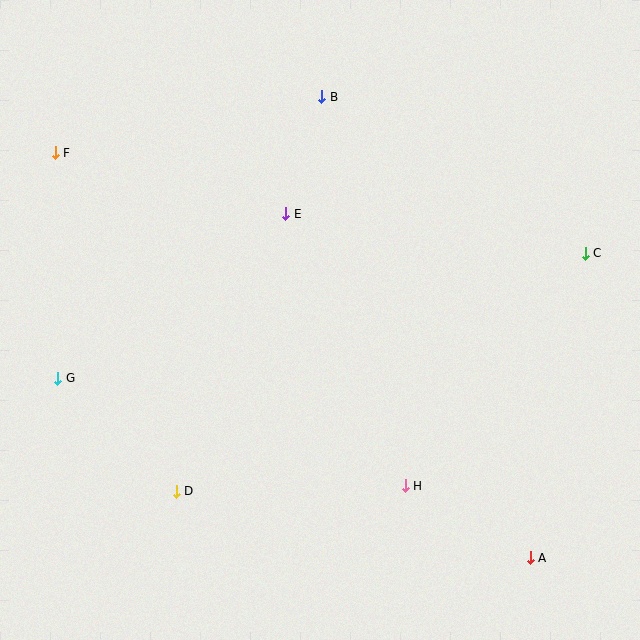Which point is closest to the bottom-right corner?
Point A is closest to the bottom-right corner.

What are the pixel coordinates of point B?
Point B is at (322, 97).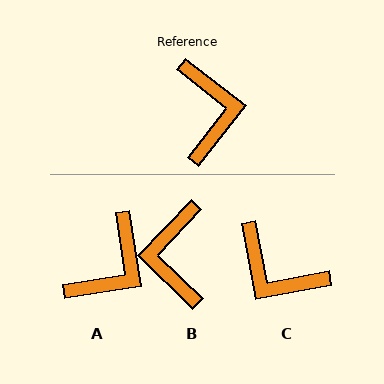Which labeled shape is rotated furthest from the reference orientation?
B, about 174 degrees away.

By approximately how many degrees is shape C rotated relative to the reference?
Approximately 131 degrees clockwise.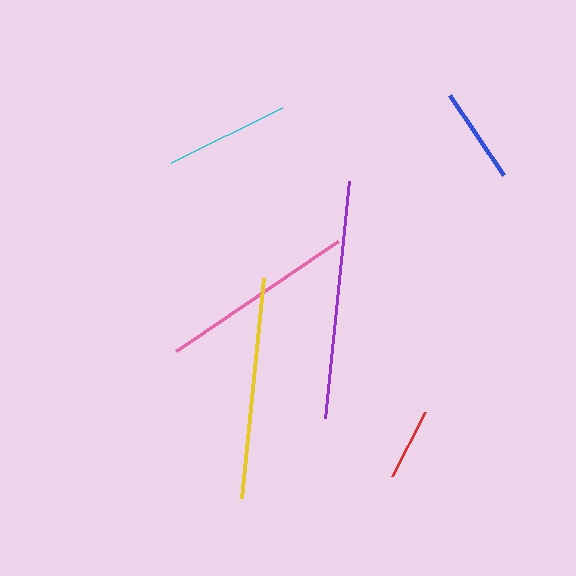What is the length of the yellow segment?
The yellow segment is approximately 221 pixels long.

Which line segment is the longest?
The purple line is the longest at approximately 239 pixels.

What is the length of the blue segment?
The blue segment is approximately 96 pixels long.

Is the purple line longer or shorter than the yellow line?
The purple line is longer than the yellow line.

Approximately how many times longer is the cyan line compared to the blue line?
The cyan line is approximately 1.3 times the length of the blue line.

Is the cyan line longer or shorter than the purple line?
The purple line is longer than the cyan line.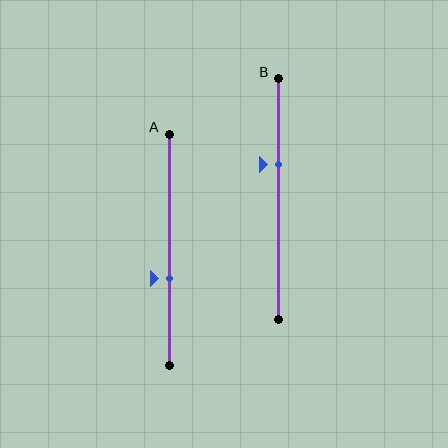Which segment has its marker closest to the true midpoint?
Segment A has its marker closest to the true midpoint.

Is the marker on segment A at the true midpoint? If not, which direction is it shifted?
No, the marker on segment A is shifted downward by about 12% of the segment length.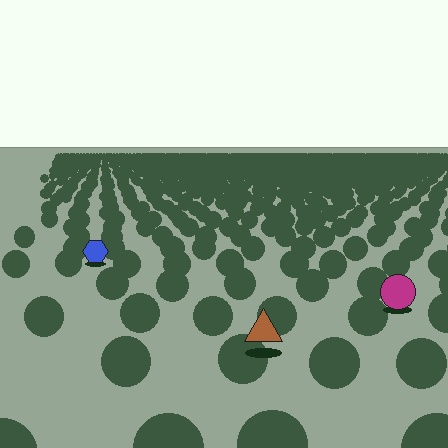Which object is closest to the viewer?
The brown triangle is closest. The texture marks near it are larger and more spread out.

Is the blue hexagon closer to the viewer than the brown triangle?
No. The brown triangle is closer — you can tell from the texture gradient: the ground texture is coarser near it.